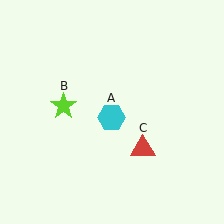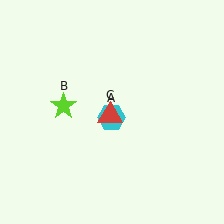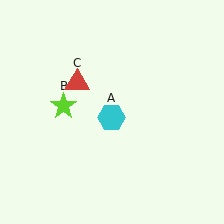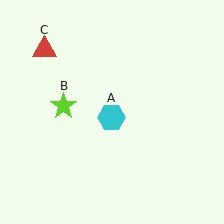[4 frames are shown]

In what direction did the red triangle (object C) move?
The red triangle (object C) moved up and to the left.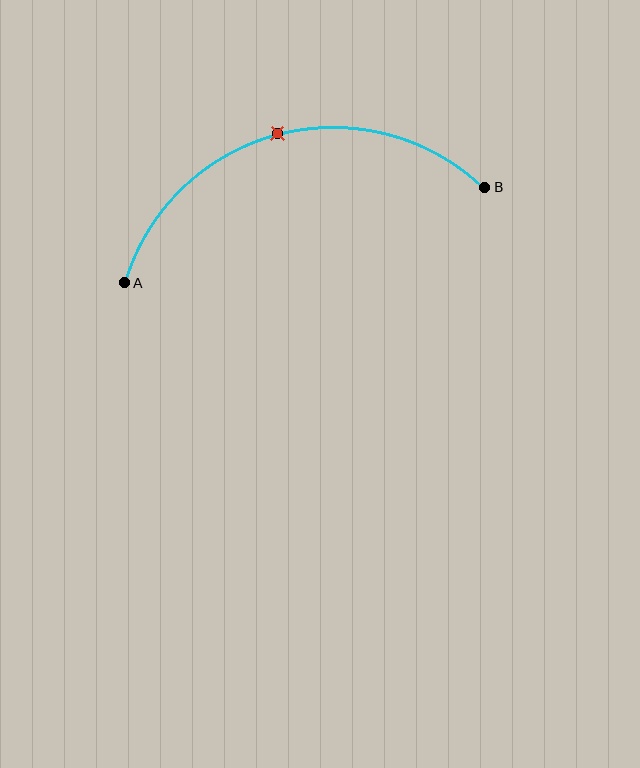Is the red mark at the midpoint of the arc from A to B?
Yes. The red mark lies on the arc at equal arc-length from both A and B — it is the arc midpoint.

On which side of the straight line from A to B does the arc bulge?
The arc bulges above the straight line connecting A and B.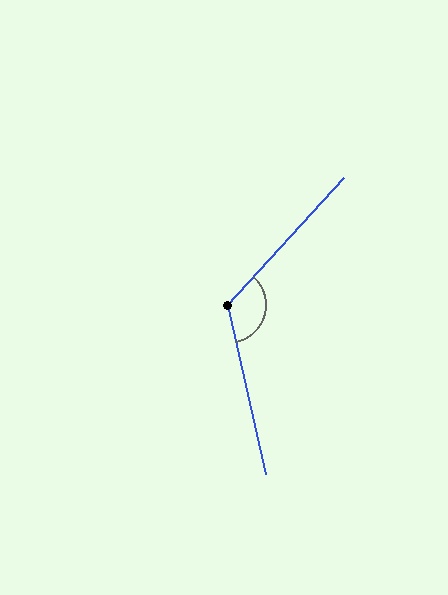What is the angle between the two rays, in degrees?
Approximately 125 degrees.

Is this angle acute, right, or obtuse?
It is obtuse.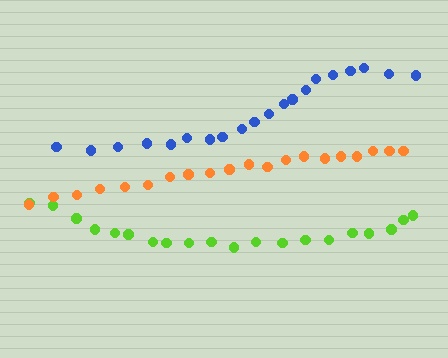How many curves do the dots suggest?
There are 3 distinct paths.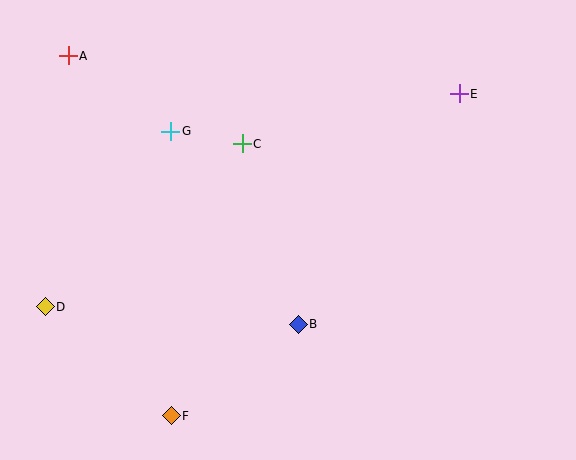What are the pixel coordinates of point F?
Point F is at (171, 416).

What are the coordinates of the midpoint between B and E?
The midpoint between B and E is at (379, 209).